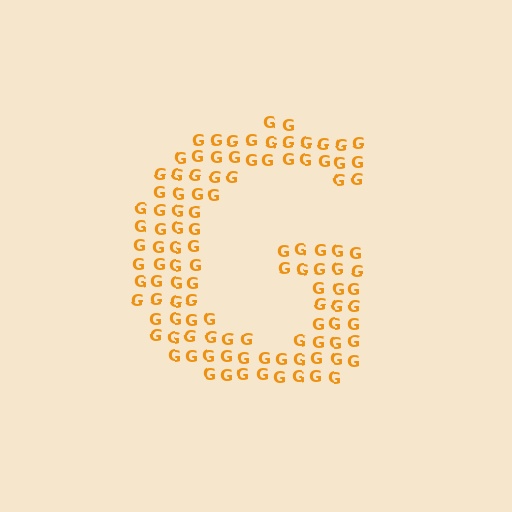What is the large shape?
The large shape is the letter G.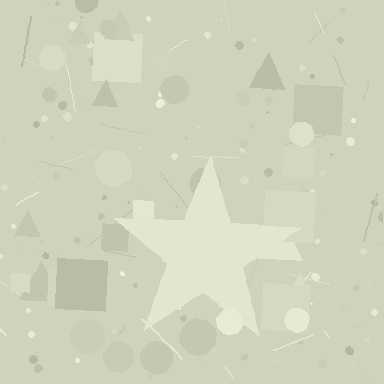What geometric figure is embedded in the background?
A star is embedded in the background.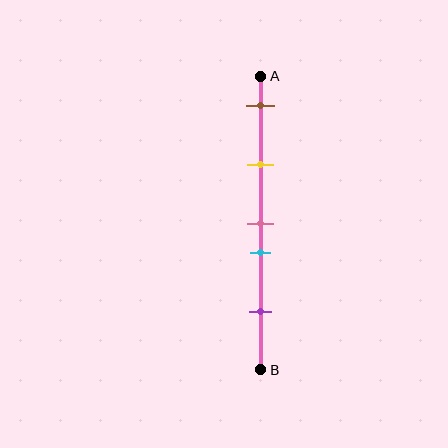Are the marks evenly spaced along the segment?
No, the marks are not evenly spaced.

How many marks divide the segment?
There are 5 marks dividing the segment.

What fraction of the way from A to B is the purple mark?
The purple mark is approximately 80% (0.8) of the way from A to B.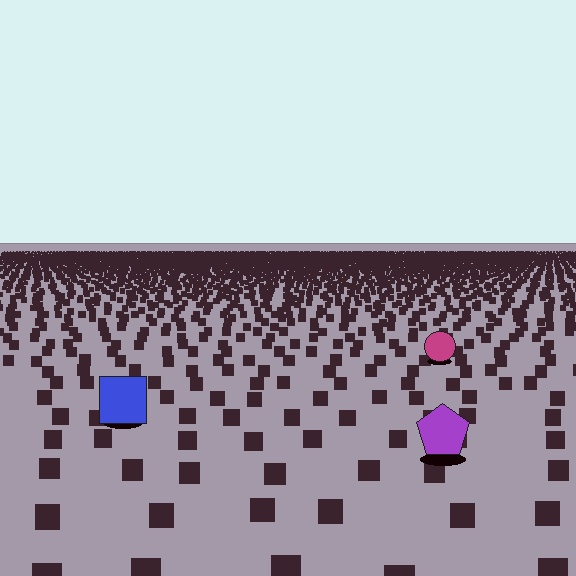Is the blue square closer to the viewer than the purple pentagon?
No. The purple pentagon is closer — you can tell from the texture gradient: the ground texture is coarser near it.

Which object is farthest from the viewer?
The magenta circle is farthest from the viewer. It appears smaller and the ground texture around it is denser.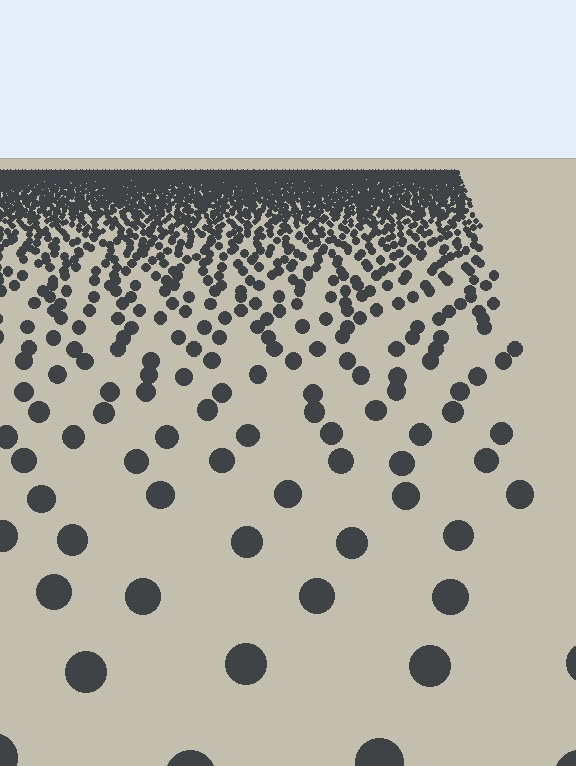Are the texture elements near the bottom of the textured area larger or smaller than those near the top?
Larger. Near the bottom, elements are closer to the viewer and appear at a bigger on-screen size.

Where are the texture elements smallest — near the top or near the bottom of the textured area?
Near the top.